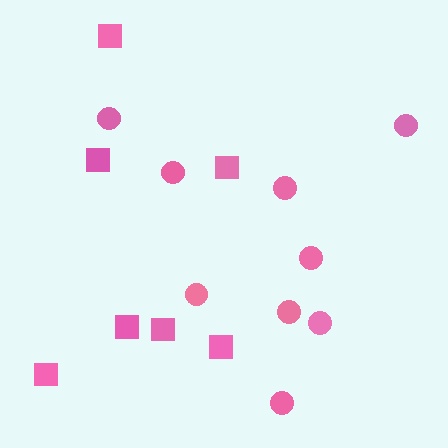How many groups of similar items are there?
There are 2 groups: one group of squares (7) and one group of circles (9).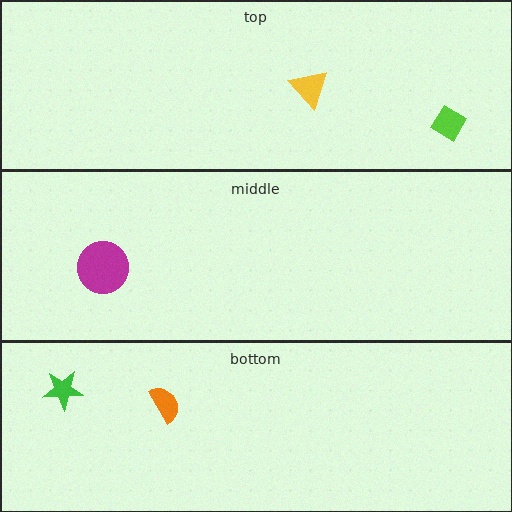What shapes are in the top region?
The lime diamond, the yellow triangle.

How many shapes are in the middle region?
1.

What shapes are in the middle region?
The magenta circle.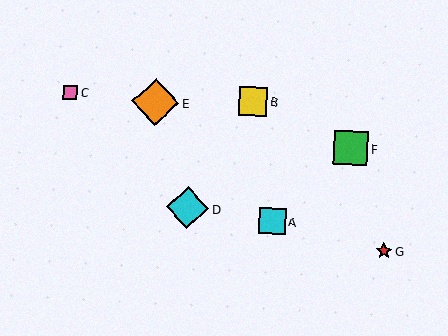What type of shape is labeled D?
Shape D is a cyan diamond.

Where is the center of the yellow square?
The center of the yellow square is at (253, 101).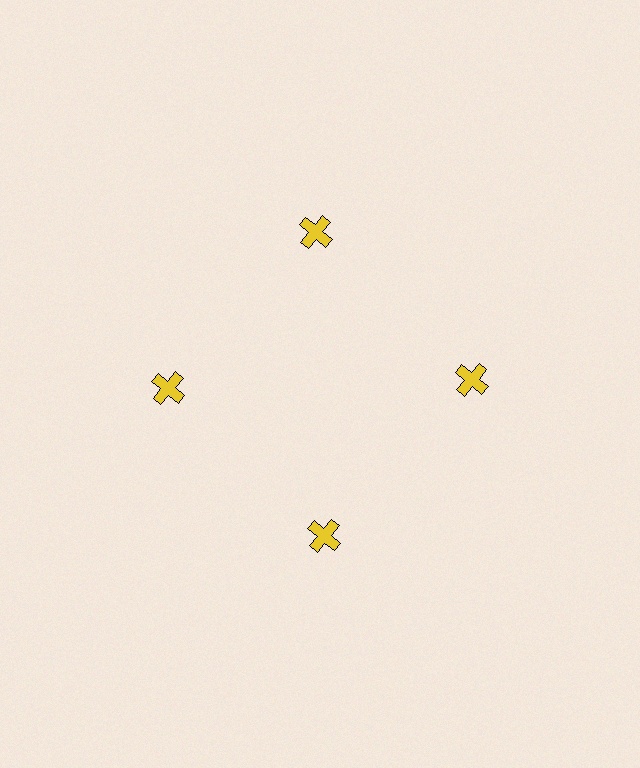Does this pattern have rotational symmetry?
Yes, this pattern has 4-fold rotational symmetry. It looks the same after rotating 90 degrees around the center.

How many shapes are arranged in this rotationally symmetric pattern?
There are 4 shapes, arranged in 4 groups of 1.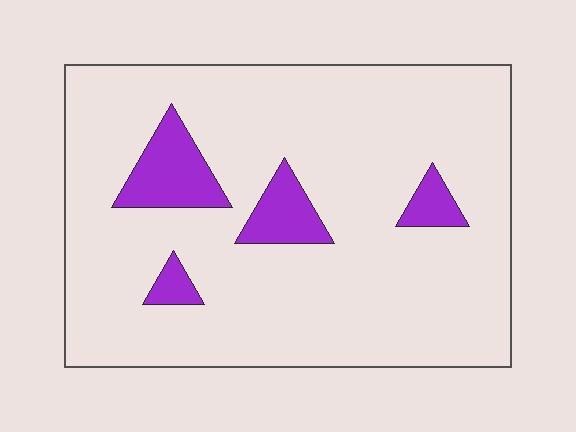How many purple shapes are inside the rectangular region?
4.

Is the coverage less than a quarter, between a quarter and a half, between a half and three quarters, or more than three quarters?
Less than a quarter.